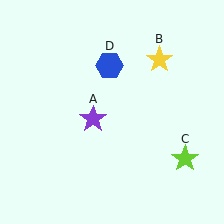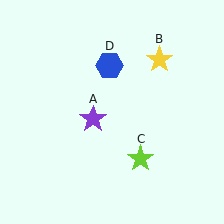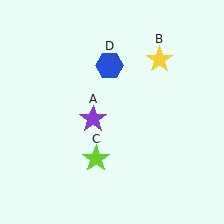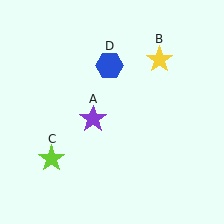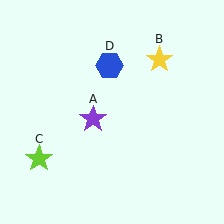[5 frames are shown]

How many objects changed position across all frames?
1 object changed position: lime star (object C).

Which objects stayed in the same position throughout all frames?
Purple star (object A) and yellow star (object B) and blue hexagon (object D) remained stationary.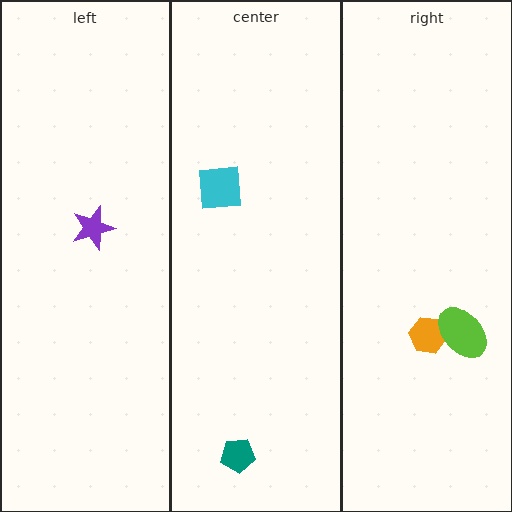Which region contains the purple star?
The left region.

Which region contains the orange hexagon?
The right region.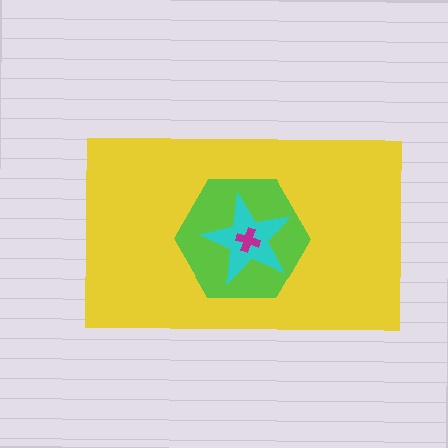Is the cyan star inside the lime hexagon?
Yes.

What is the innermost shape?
The magenta cross.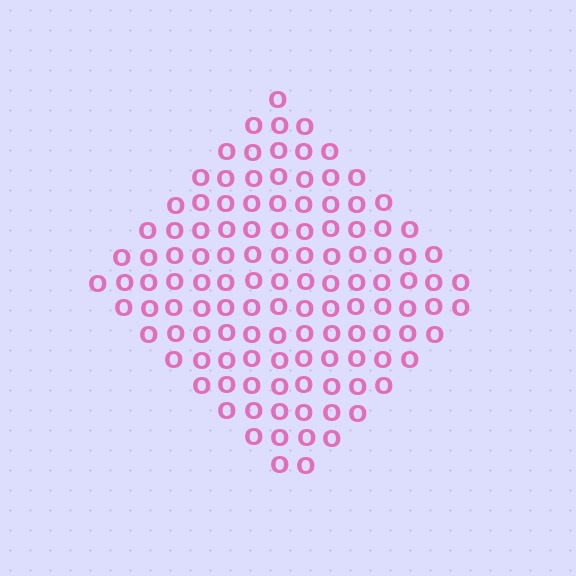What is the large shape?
The large shape is a diamond.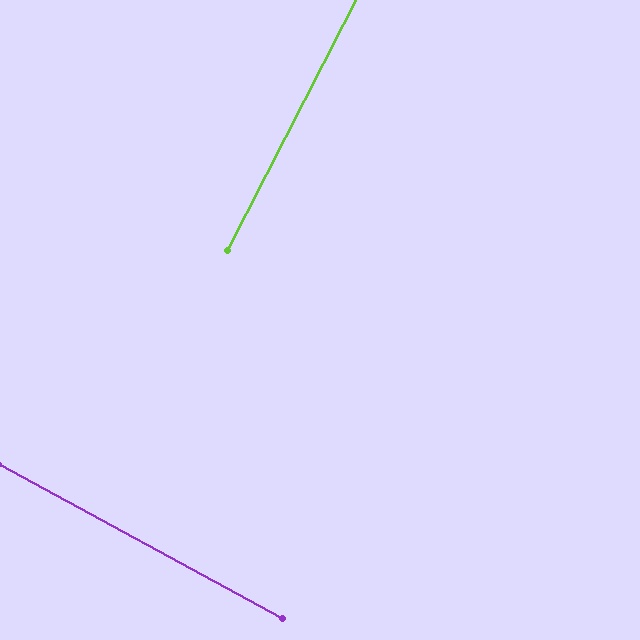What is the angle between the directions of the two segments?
Approximately 89 degrees.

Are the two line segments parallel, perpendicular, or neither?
Perpendicular — they meet at approximately 89°.